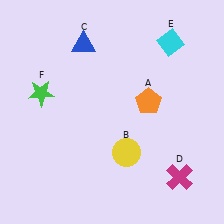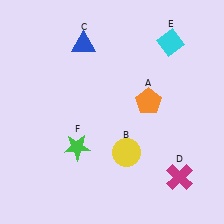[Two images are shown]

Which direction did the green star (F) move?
The green star (F) moved down.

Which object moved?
The green star (F) moved down.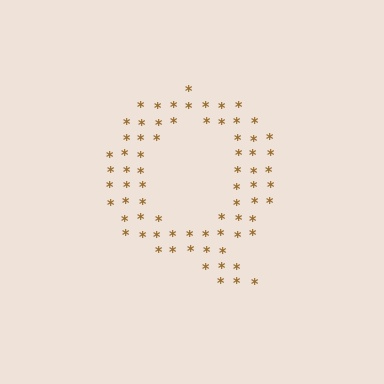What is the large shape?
The large shape is the letter Q.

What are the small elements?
The small elements are asterisks.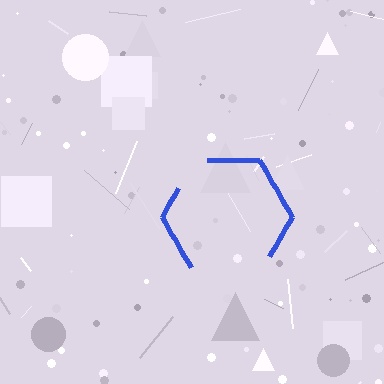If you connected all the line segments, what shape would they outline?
They would outline a hexagon.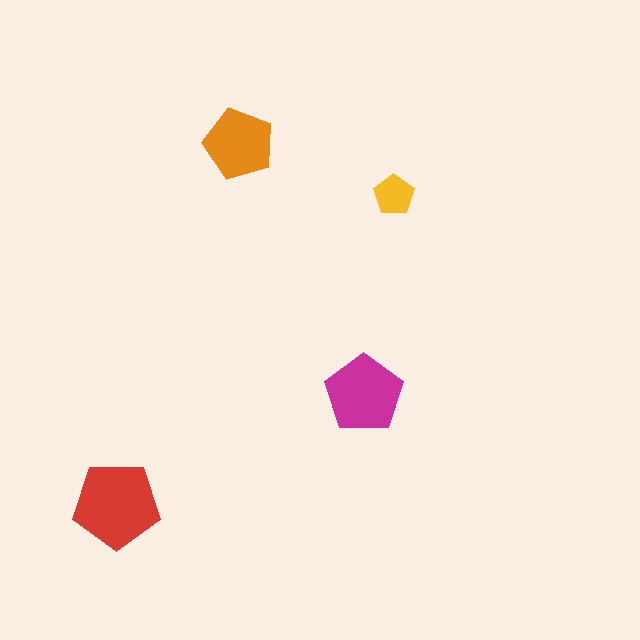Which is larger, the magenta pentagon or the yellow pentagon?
The magenta one.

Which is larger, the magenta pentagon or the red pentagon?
The red one.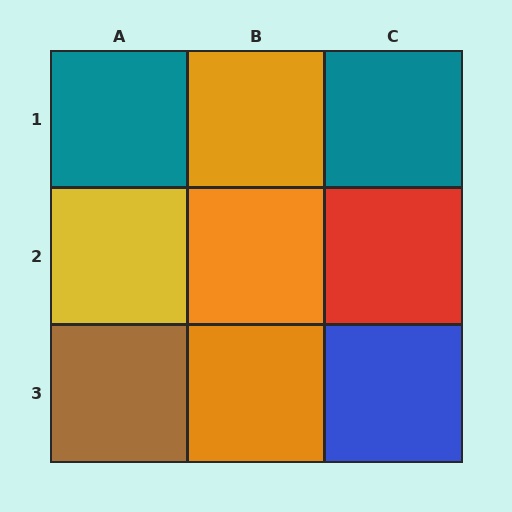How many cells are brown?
1 cell is brown.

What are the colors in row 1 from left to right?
Teal, orange, teal.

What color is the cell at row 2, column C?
Red.